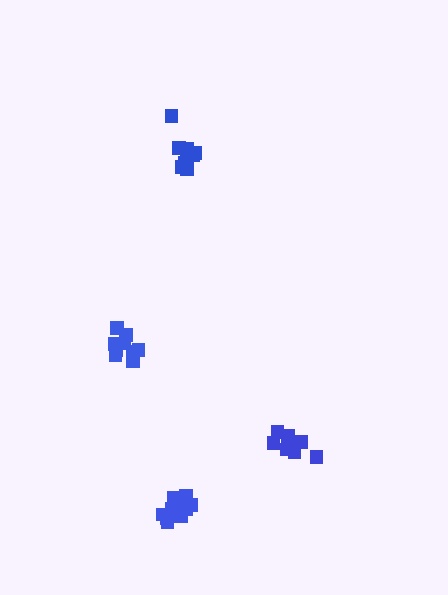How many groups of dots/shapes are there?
There are 4 groups.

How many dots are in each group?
Group 1: 9 dots, Group 2: 8 dots, Group 3: 10 dots, Group 4: 10 dots (37 total).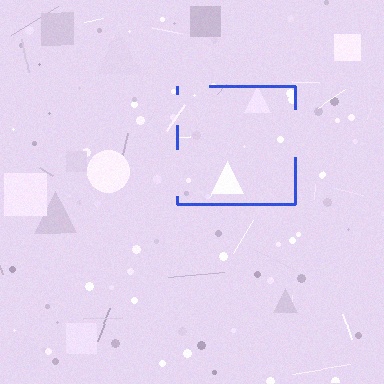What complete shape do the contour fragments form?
The contour fragments form a square.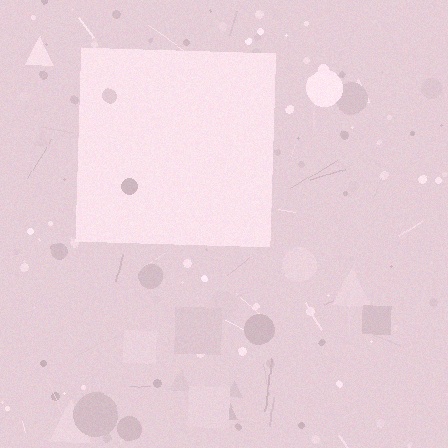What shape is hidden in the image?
A square is hidden in the image.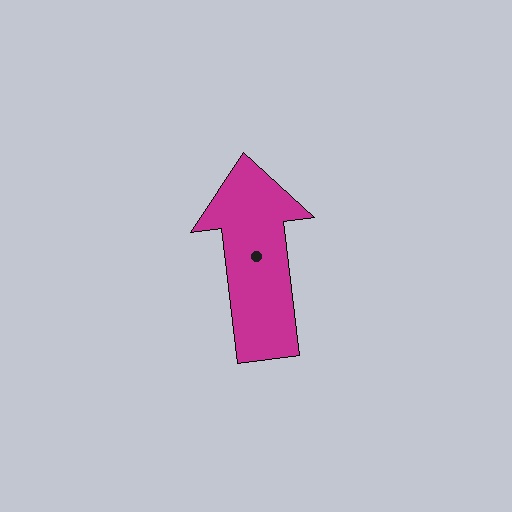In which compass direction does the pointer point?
North.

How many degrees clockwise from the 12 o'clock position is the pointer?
Approximately 353 degrees.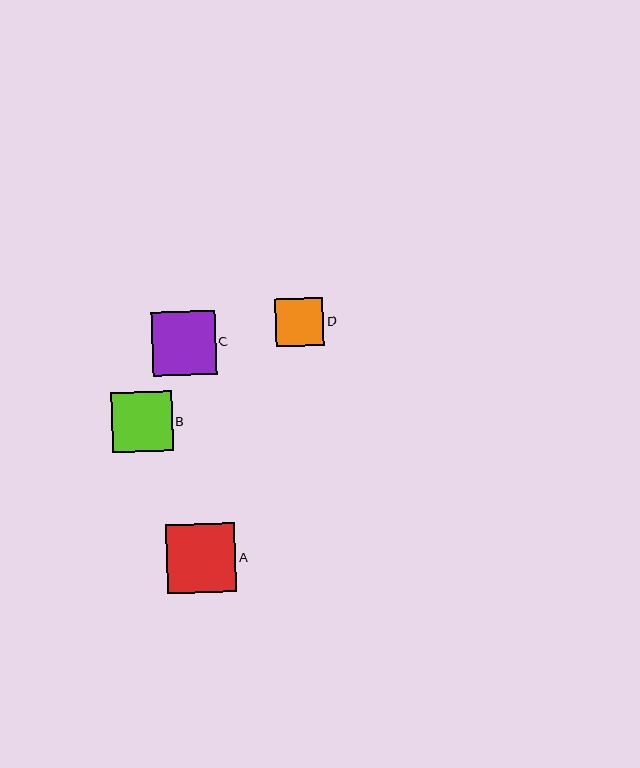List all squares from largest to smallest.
From largest to smallest: A, C, B, D.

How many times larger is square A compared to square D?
Square A is approximately 1.4 times the size of square D.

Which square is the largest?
Square A is the largest with a size of approximately 69 pixels.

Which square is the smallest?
Square D is the smallest with a size of approximately 48 pixels.